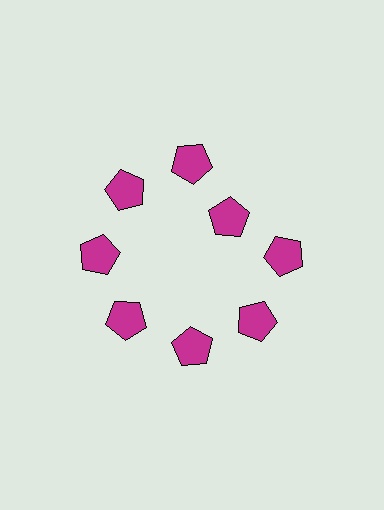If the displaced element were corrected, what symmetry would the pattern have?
It would have 8-fold rotational symmetry — the pattern would map onto itself every 45 degrees.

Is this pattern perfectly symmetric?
No. The 8 magenta pentagons are arranged in a ring, but one element near the 2 o'clock position is pulled inward toward the center, breaking the 8-fold rotational symmetry.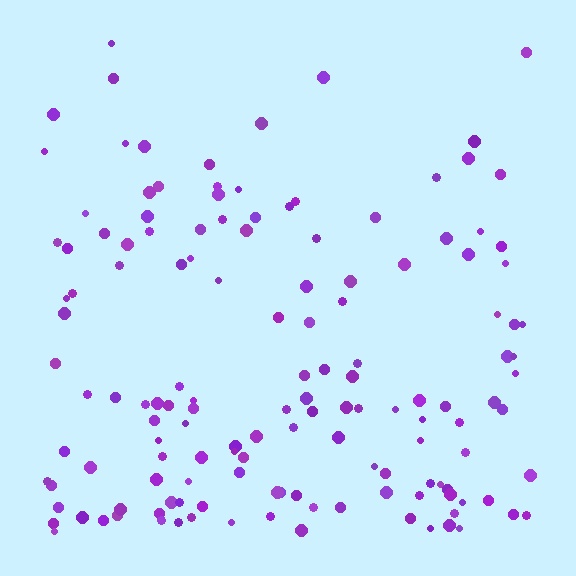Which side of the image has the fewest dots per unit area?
The top.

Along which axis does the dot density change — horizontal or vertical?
Vertical.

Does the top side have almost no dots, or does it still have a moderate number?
Still a moderate number, just noticeably fewer than the bottom.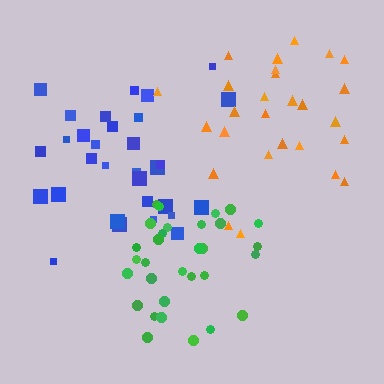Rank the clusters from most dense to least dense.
blue, green, orange.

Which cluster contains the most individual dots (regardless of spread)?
Blue (31).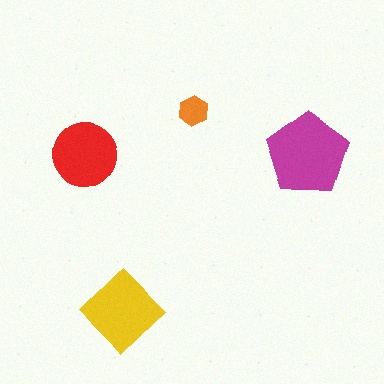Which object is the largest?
The magenta pentagon.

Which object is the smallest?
The orange hexagon.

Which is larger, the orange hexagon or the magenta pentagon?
The magenta pentagon.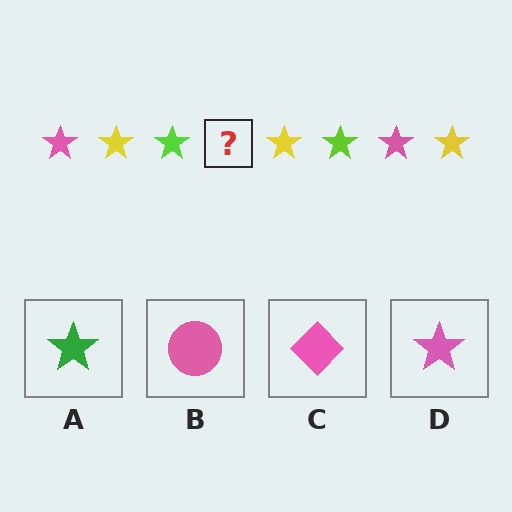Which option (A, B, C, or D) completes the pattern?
D.